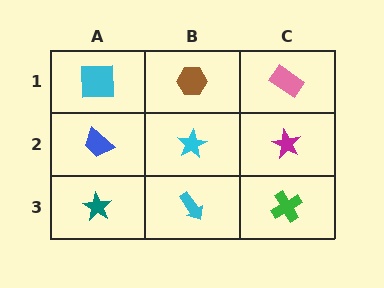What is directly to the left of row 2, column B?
A blue trapezoid.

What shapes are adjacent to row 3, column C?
A magenta star (row 2, column C), a cyan arrow (row 3, column B).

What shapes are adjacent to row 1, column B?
A cyan star (row 2, column B), a cyan square (row 1, column A), a pink rectangle (row 1, column C).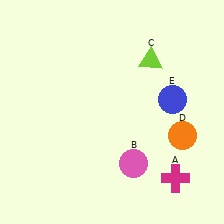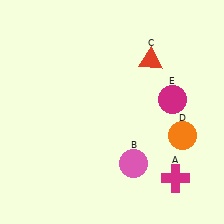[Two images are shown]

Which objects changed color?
C changed from lime to red. E changed from blue to magenta.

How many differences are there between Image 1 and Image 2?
There are 2 differences between the two images.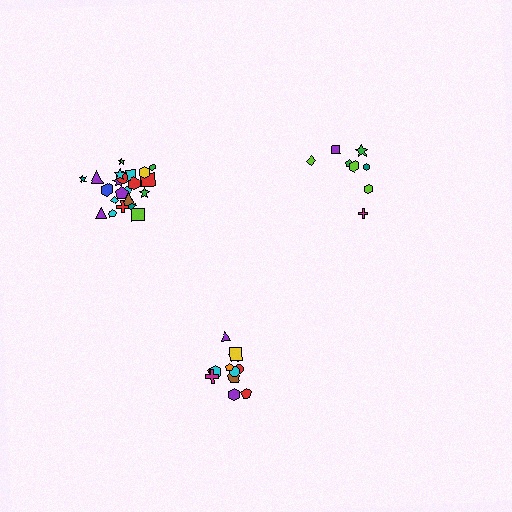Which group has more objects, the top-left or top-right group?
The top-left group.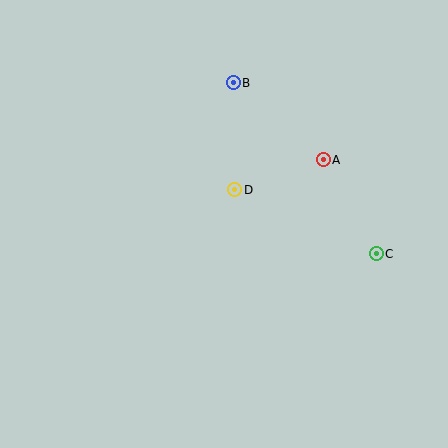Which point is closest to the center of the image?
Point D at (235, 190) is closest to the center.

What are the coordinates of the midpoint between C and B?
The midpoint between C and B is at (305, 168).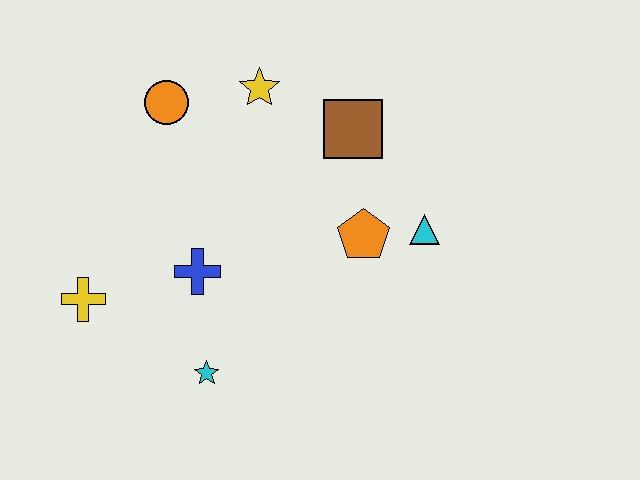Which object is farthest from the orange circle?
The cyan triangle is farthest from the orange circle.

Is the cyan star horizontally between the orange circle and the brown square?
Yes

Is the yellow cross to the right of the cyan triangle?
No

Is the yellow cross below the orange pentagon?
Yes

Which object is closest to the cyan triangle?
The orange pentagon is closest to the cyan triangle.